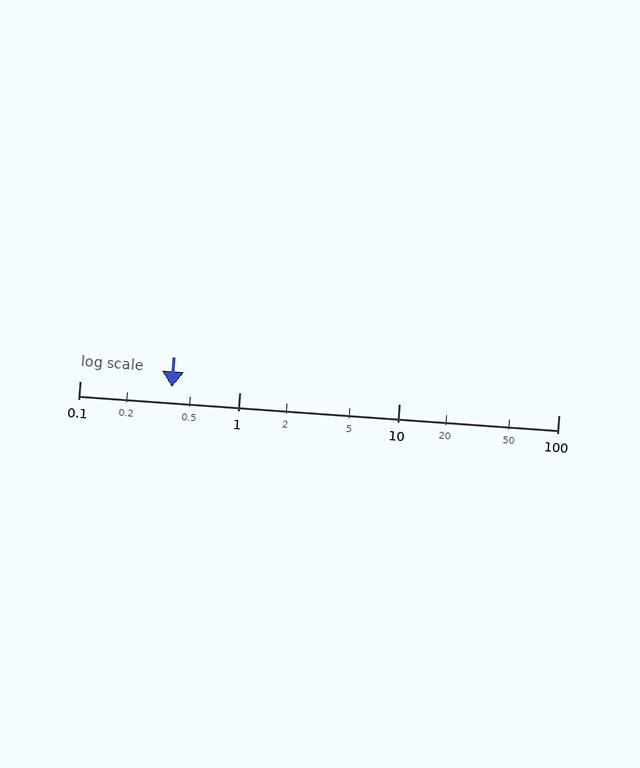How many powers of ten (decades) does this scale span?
The scale spans 3 decades, from 0.1 to 100.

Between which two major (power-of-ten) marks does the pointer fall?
The pointer is between 0.1 and 1.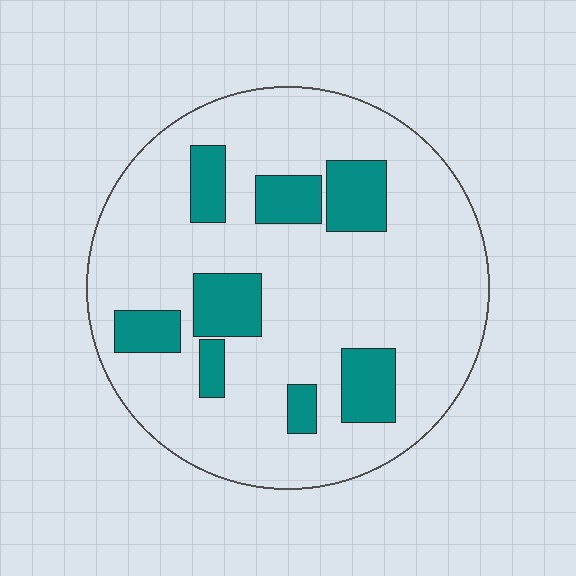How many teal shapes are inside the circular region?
8.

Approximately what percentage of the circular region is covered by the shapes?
Approximately 20%.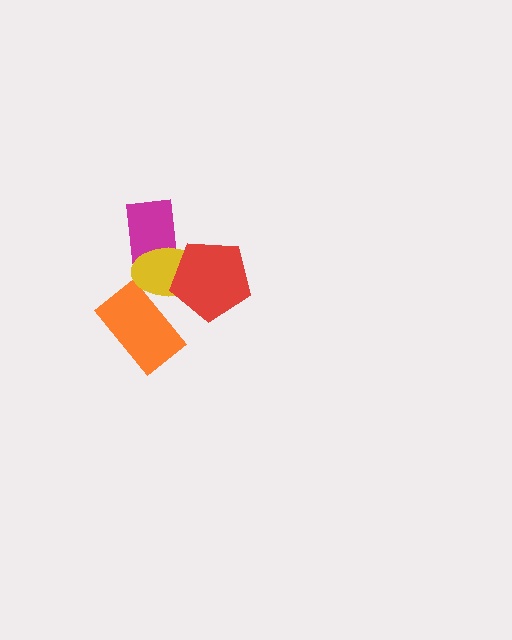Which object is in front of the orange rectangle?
The yellow ellipse is in front of the orange rectangle.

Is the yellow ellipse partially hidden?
Yes, it is partially covered by another shape.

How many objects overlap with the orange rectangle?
1 object overlaps with the orange rectangle.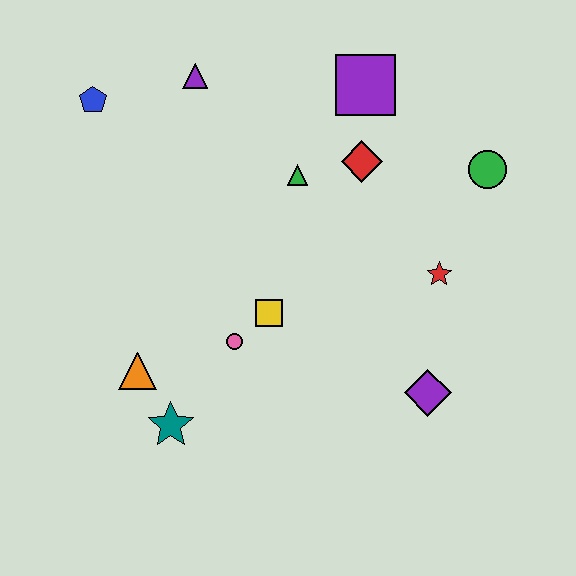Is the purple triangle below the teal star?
No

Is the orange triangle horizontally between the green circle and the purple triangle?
No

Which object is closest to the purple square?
The red diamond is closest to the purple square.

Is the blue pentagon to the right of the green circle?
No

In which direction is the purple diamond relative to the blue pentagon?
The purple diamond is to the right of the blue pentagon.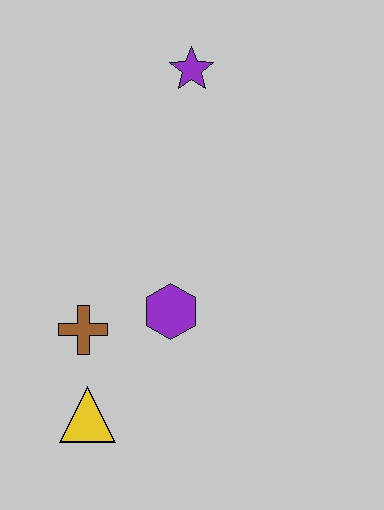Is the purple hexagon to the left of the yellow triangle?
No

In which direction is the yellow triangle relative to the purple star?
The yellow triangle is below the purple star.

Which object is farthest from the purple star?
The yellow triangle is farthest from the purple star.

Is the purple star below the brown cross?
No